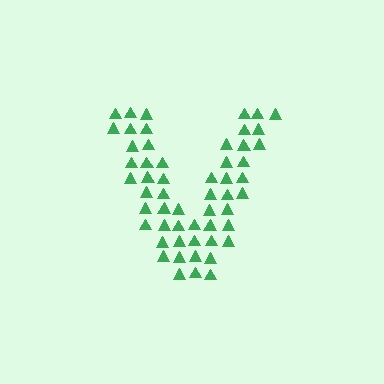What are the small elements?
The small elements are triangles.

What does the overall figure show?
The overall figure shows the letter V.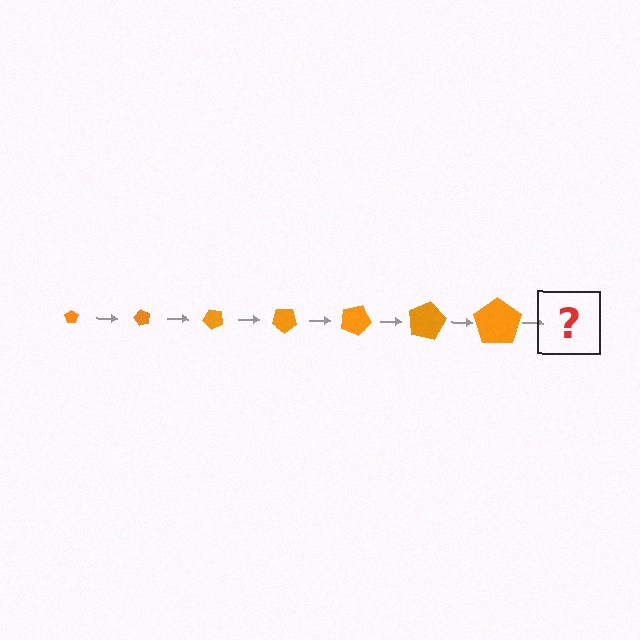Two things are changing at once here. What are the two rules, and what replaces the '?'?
The two rules are that the pentagon grows larger each step and it rotates 60 degrees each step. The '?' should be a pentagon, larger than the previous one and rotated 420 degrees from the start.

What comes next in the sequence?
The next element should be a pentagon, larger than the previous one and rotated 420 degrees from the start.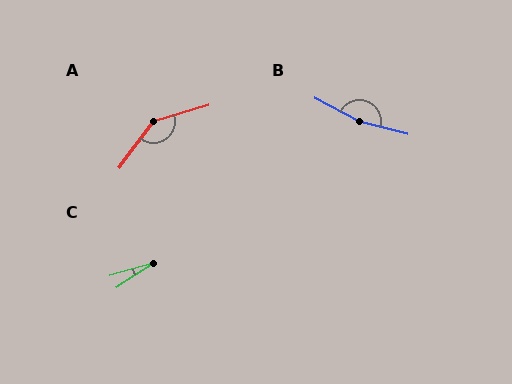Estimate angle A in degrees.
Approximately 143 degrees.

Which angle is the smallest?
C, at approximately 17 degrees.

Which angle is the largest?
B, at approximately 167 degrees.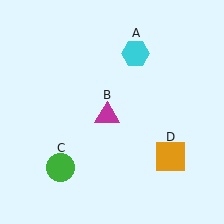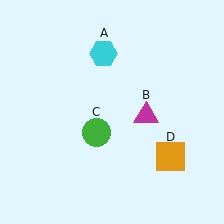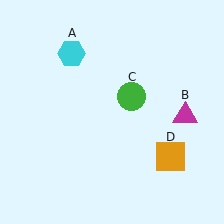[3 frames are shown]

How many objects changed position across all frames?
3 objects changed position: cyan hexagon (object A), magenta triangle (object B), green circle (object C).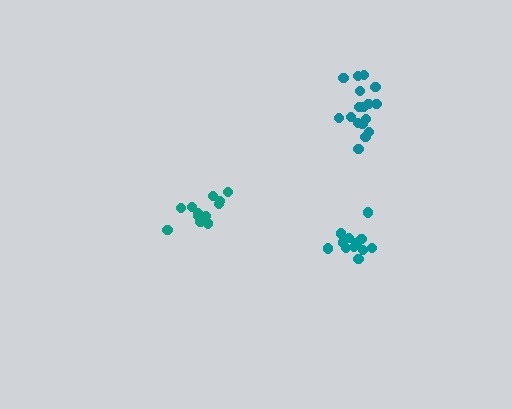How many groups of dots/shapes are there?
There are 3 groups.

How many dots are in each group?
Group 1: 12 dots, Group 2: 17 dots, Group 3: 12 dots (41 total).